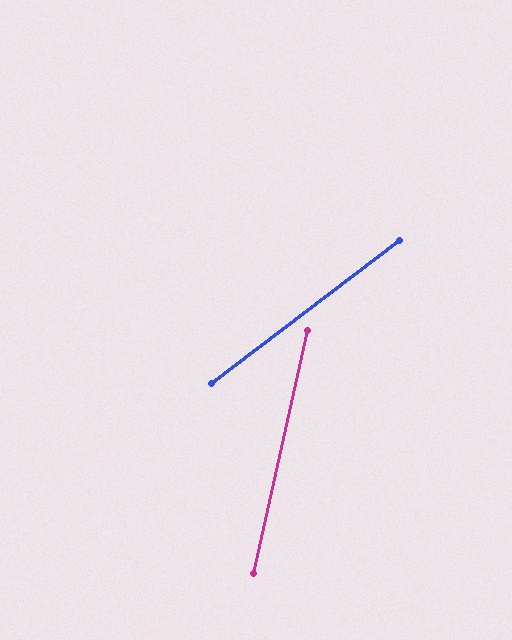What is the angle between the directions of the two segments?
Approximately 40 degrees.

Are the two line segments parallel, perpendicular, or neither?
Neither parallel nor perpendicular — they differ by about 40°.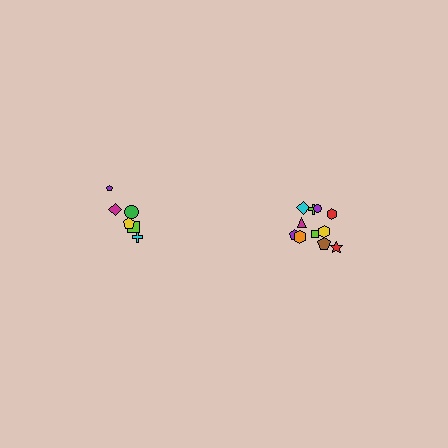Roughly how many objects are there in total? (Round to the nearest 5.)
Roughly 20 objects in total.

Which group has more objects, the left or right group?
The right group.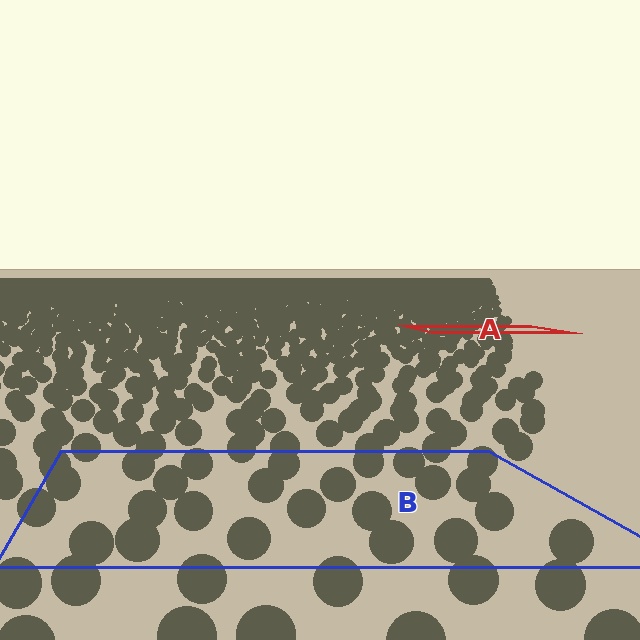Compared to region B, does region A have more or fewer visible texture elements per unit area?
Region A has more texture elements per unit area — they are packed more densely because it is farther away.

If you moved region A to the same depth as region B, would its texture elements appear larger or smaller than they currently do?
They would appear larger. At a closer depth, the same texture elements are projected at a bigger on-screen size.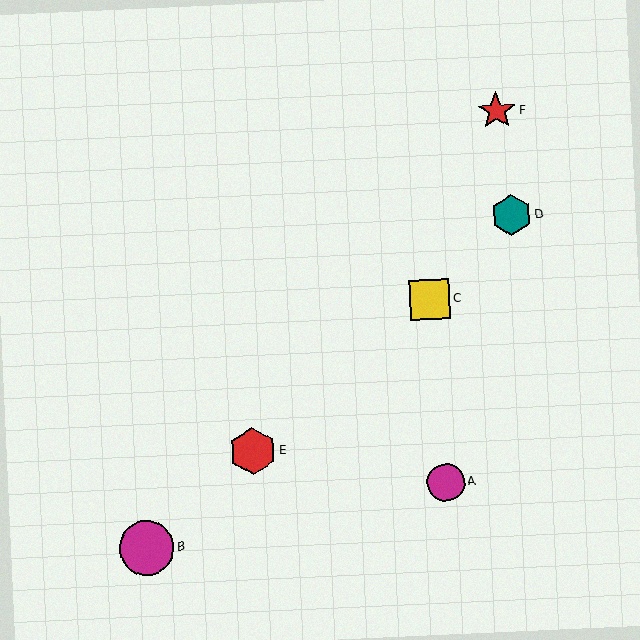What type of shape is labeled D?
Shape D is a teal hexagon.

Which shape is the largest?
The magenta circle (labeled B) is the largest.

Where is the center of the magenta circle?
The center of the magenta circle is at (146, 548).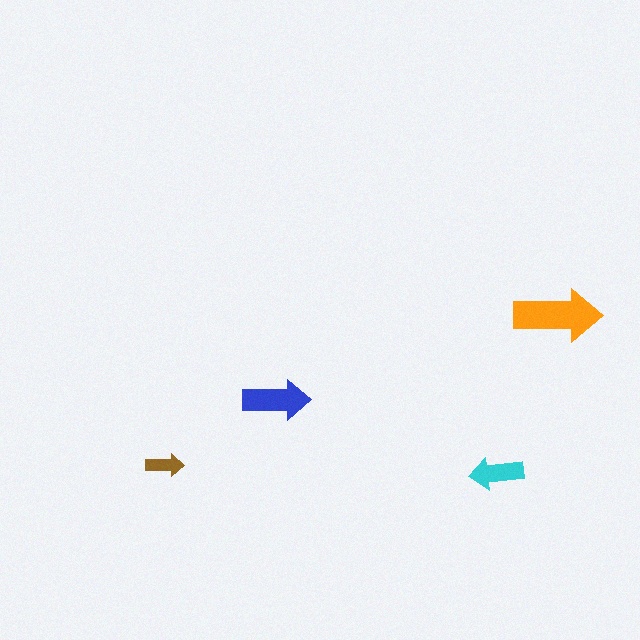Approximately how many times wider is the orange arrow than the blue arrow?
About 1.5 times wider.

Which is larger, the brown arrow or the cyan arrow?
The cyan one.